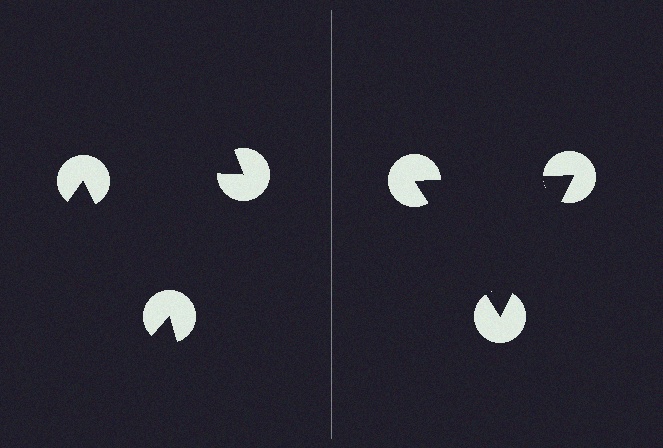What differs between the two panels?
The pac-man discs are positioned identically on both sides; only the wedge orientations differ. On the right they align to a triangle; on the left they are misaligned.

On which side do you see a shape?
An illusory triangle appears on the right side. On the left side the wedge cuts are rotated, so no coherent shape forms.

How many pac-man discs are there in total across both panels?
6 — 3 on each side.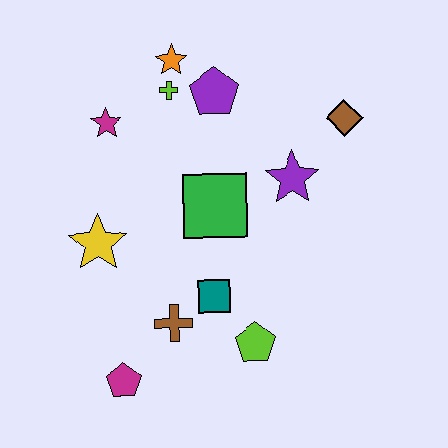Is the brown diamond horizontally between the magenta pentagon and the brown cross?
No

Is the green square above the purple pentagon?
No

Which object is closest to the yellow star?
The brown cross is closest to the yellow star.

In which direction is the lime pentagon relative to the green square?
The lime pentagon is below the green square.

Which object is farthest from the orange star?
The magenta pentagon is farthest from the orange star.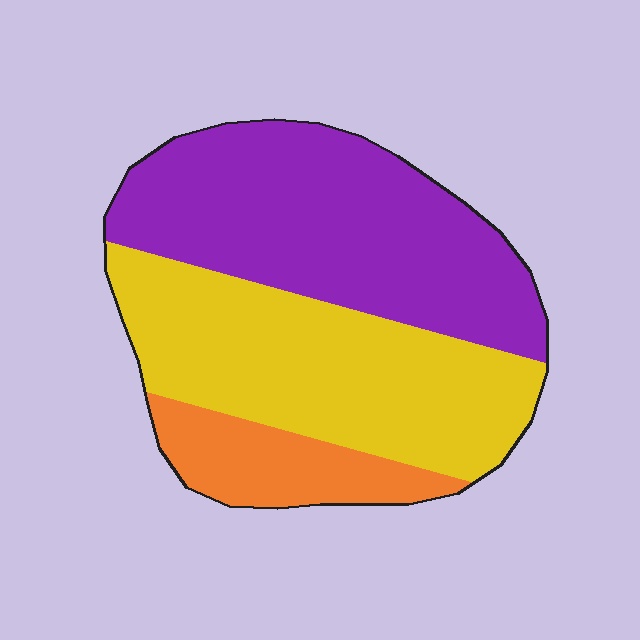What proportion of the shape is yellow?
Yellow covers about 40% of the shape.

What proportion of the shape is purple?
Purple covers roughly 45% of the shape.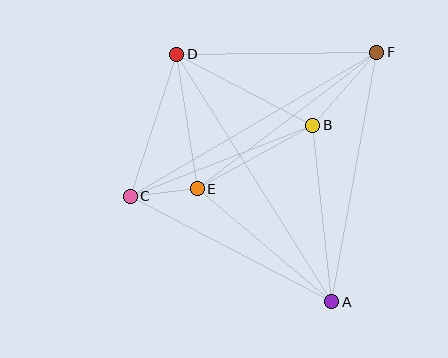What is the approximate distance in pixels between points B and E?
The distance between B and E is approximately 132 pixels.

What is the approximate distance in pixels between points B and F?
The distance between B and F is approximately 97 pixels.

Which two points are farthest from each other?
Points A and D are farthest from each other.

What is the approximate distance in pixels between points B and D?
The distance between B and D is approximately 153 pixels.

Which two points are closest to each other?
Points C and E are closest to each other.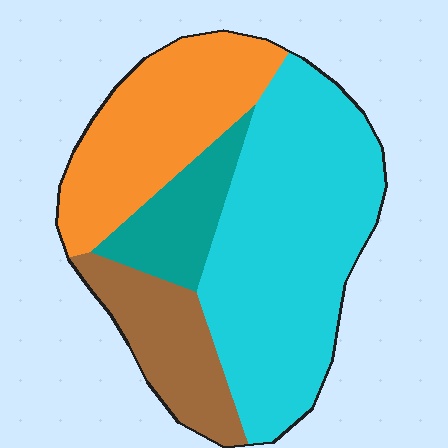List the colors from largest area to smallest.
From largest to smallest: cyan, orange, brown, teal.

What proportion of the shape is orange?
Orange covers roughly 25% of the shape.